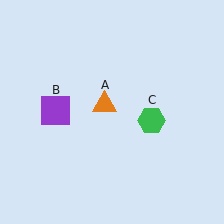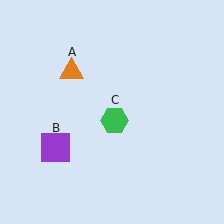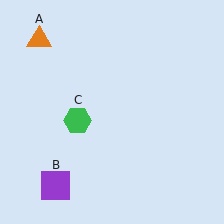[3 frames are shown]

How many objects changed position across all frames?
3 objects changed position: orange triangle (object A), purple square (object B), green hexagon (object C).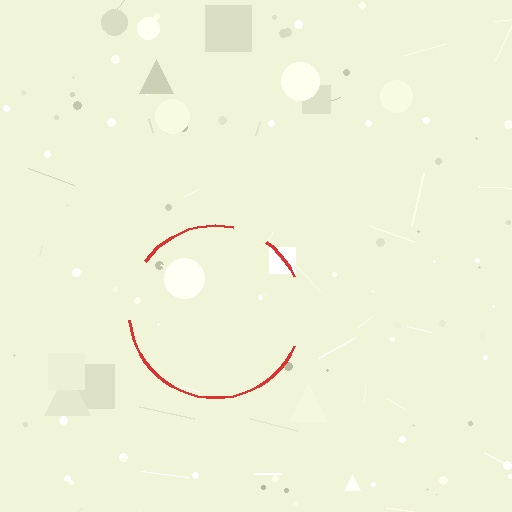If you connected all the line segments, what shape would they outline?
They would outline a circle.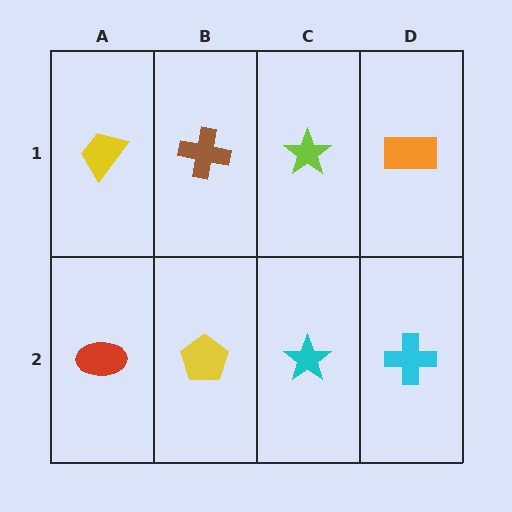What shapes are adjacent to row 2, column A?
A yellow trapezoid (row 1, column A), a yellow pentagon (row 2, column B).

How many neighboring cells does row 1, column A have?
2.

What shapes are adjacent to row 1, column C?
A cyan star (row 2, column C), a brown cross (row 1, column B), an orange rectangle (row 1, column D).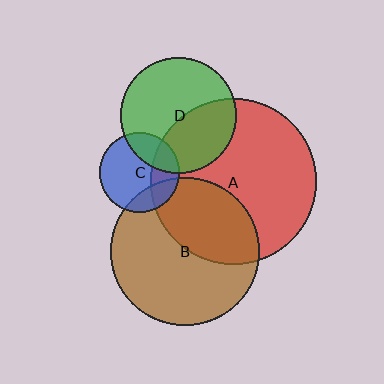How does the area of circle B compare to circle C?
Approximately 3.4 times.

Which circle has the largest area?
Circle A (red).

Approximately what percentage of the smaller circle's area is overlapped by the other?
Approximately 30%.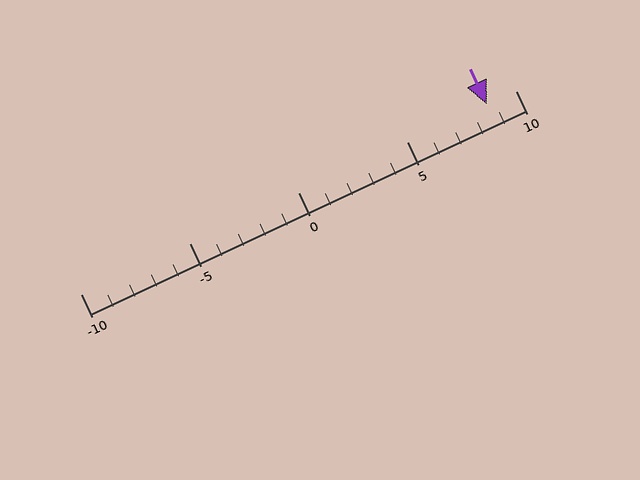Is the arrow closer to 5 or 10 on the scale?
The arrow is closer to 10.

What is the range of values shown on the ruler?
The ruler shows values from -10 to 10.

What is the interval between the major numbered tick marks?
The major tick marks are spaced 5 units apart.